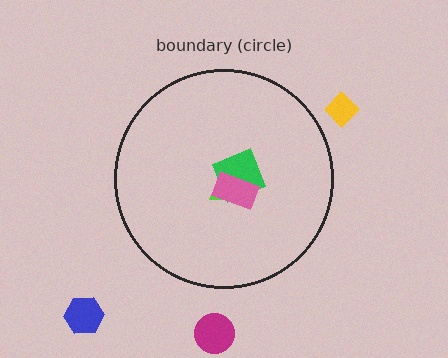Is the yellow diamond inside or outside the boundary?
Outside.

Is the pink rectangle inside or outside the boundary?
Inside.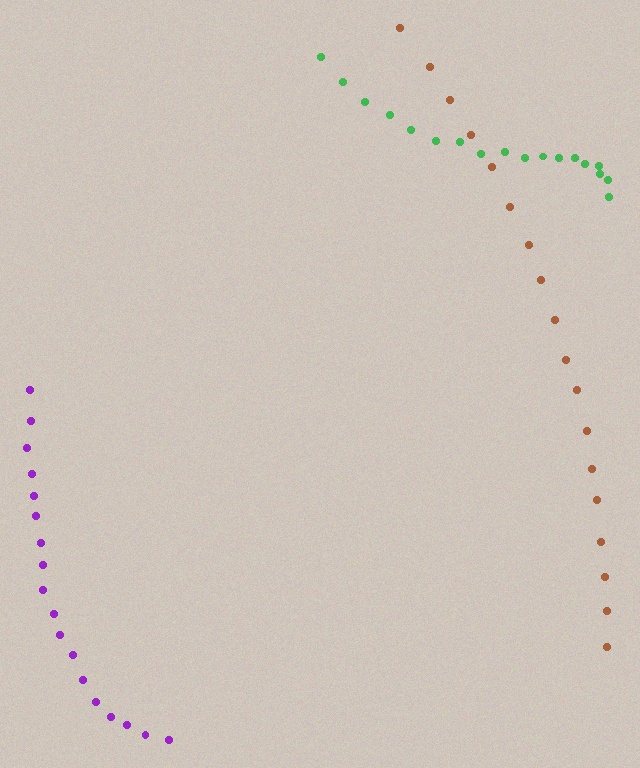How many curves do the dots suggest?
There are 3 distinct paths.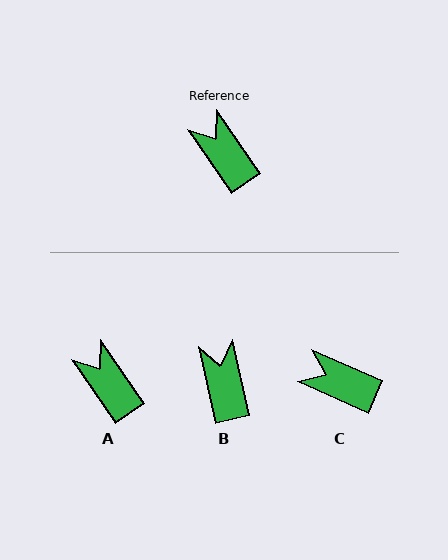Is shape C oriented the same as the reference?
No, it is off by about 31 degrees.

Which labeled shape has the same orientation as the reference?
A.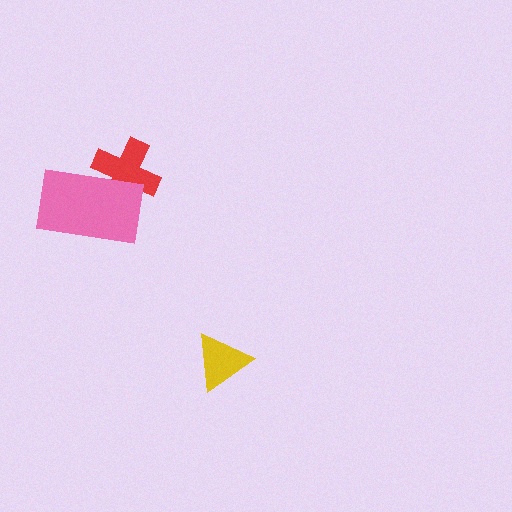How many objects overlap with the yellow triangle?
0 objects overlap with the yellow triangle.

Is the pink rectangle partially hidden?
No, no other shape covers it.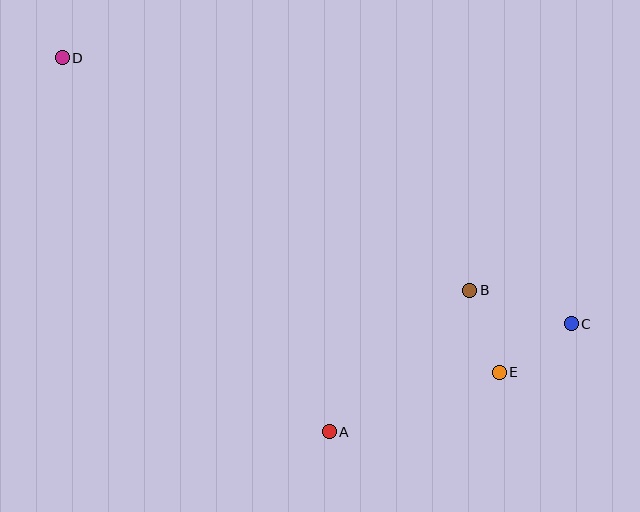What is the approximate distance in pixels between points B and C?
The distance between B and C is approximately 107 pixels.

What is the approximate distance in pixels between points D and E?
The distance between D and E is approximately 539 pixels.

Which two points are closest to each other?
Points C and E are closest to each other.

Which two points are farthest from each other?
Points C and D are farthest from each other.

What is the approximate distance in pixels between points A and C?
The distance between A and C is approximately 265 pixels.